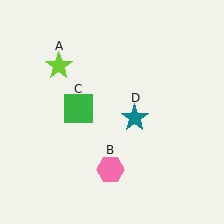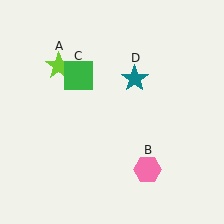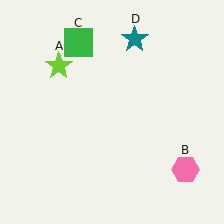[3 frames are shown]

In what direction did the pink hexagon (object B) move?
The pink hexagon (object B) moved right.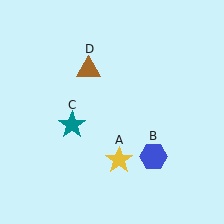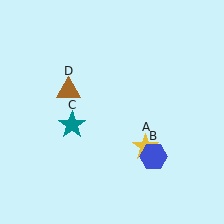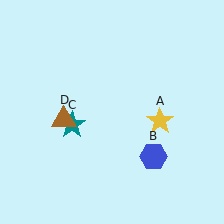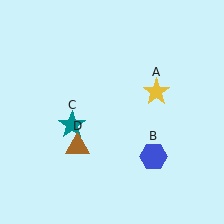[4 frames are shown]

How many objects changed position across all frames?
2 objects changed position: yellow star (object A), brown triangle (object D).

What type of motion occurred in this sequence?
The yellow star (object A), brown triangle (object D) rotated counterclockwise around the center of the scene.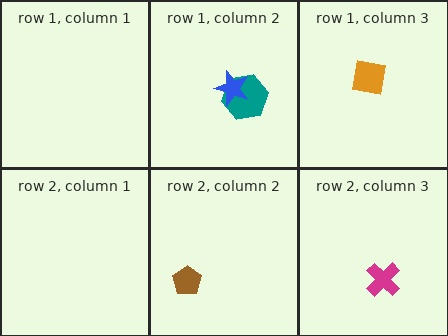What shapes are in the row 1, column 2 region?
The teal hexagon, the blue star.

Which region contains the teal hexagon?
The row 1, column 2 region.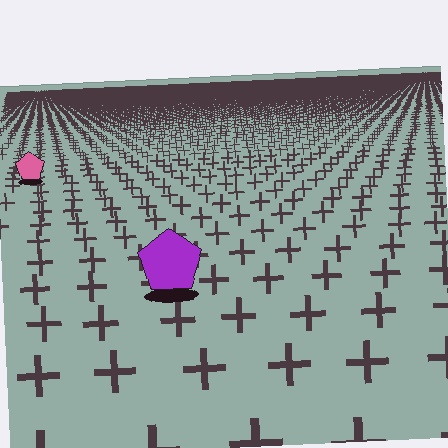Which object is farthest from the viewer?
The pink pentagon is farthest from the viewer. It appears smaller and the ground texture around it is denser.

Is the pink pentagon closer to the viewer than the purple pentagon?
No. The purple pentagon is closer — you can tell from the texture gradient: the ground texture is coarser near it.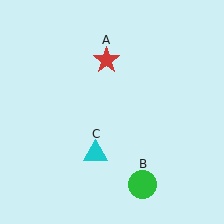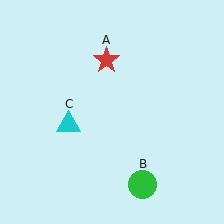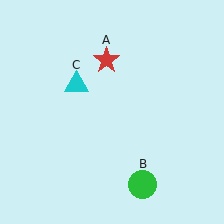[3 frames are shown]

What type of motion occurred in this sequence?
The cyan triangle (object C) rotated clockwise around the center of the scene.